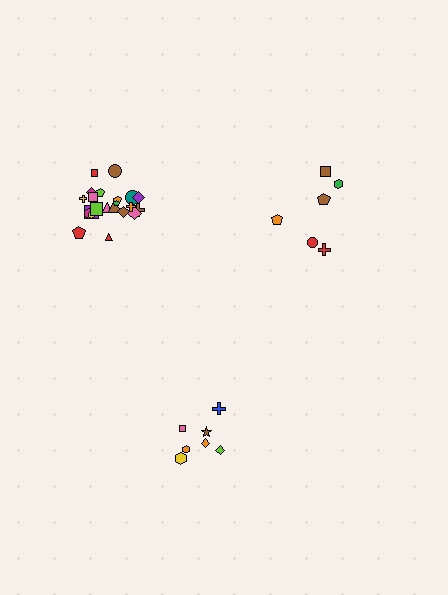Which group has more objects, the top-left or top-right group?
The top-left group.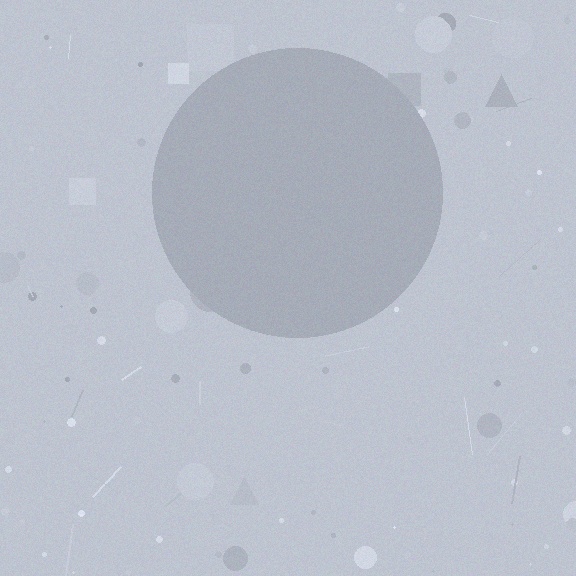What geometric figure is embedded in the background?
A circle is embedded in the background.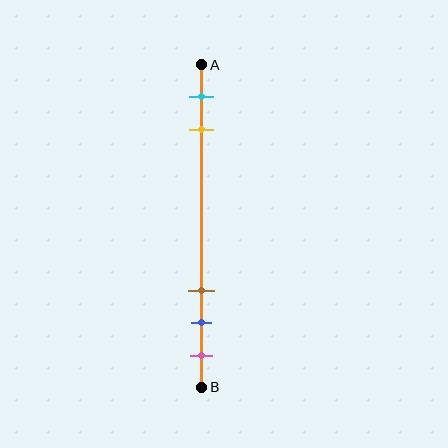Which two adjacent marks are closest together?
The blue and pink marks are the closest adjacent pair.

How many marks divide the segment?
There are 5 marks dividing the segment.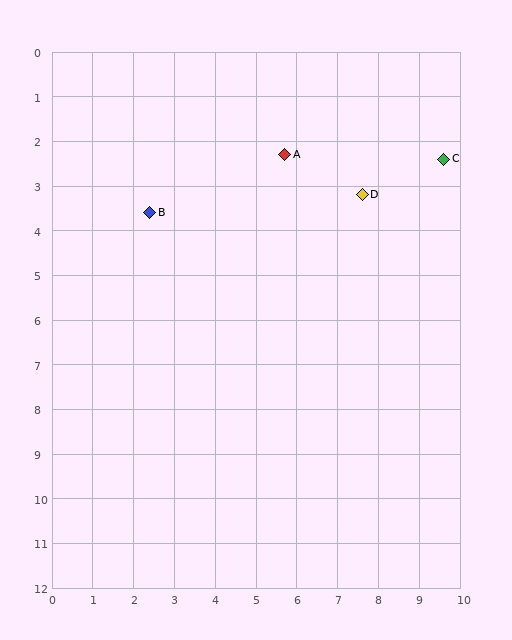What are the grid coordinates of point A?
Point A is at approximately (5.7, 2.3).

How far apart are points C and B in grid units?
Points C and B are about 7.3 grid units apart.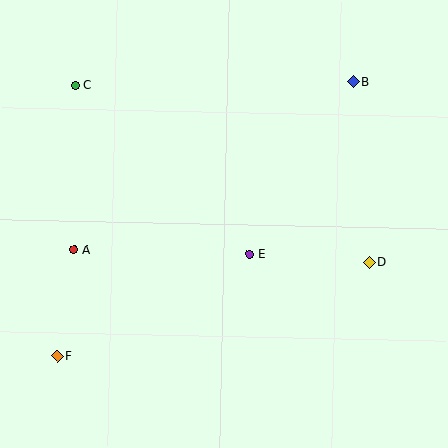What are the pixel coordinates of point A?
Point A is at (74, 250).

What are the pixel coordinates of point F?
Point F is at (58, 356).